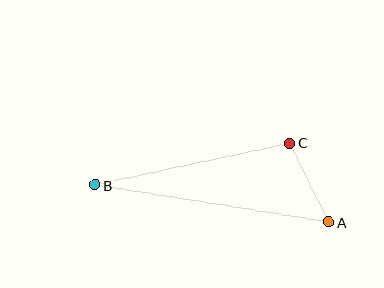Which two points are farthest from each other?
Points A and B are farthest from each other.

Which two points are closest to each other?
Points A and C are closest to each other.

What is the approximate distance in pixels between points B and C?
The distance between B and C is approximately 199 pixels.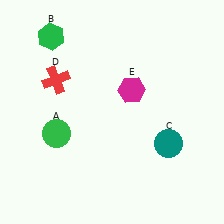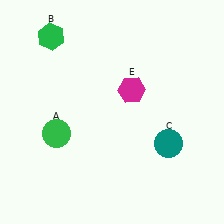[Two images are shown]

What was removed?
The red cross (D) was removed in Image 2.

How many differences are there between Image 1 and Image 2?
There is 1 difference between the two images.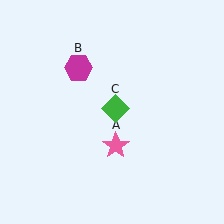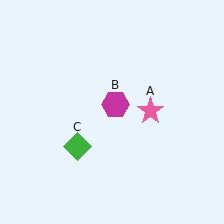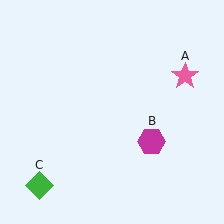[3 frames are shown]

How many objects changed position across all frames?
3 objects changed position: pink star (object A), magenta hexagon (object B), green diamond (object C).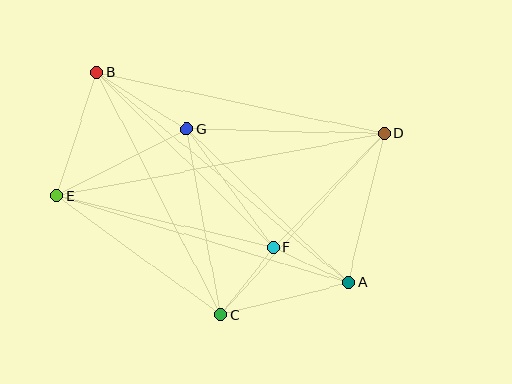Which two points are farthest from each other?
Points D and E are farthest from each other.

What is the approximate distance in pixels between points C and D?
The distance between C and D is approximately 244 pixels.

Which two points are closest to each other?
Points A and F are closest to each other.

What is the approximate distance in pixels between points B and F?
The distance between B and F is approximately 249 pixels.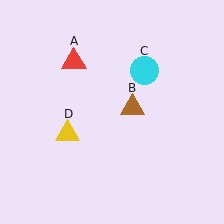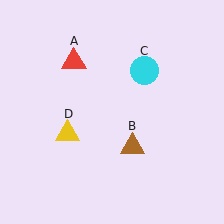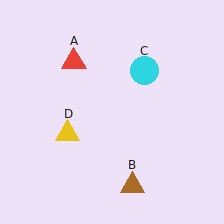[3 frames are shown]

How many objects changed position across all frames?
1 object changed position: brown triangle (object B).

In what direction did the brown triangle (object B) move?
The brown triangle (object B) moved down.